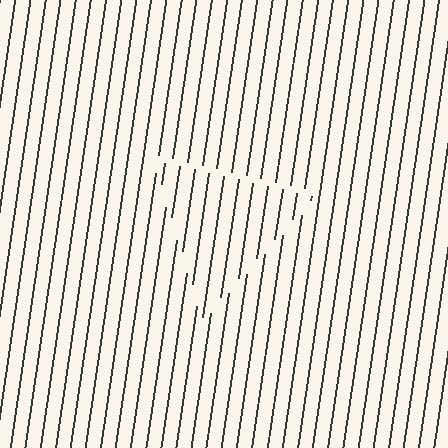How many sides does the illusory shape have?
3 sides — the line-ends trace a triangle.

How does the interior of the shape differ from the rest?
The interior of the shape contains the same grating, shifted by half a period — the contour is defined by the phase discontinuity where line-ends from the inner and outer gratings abut.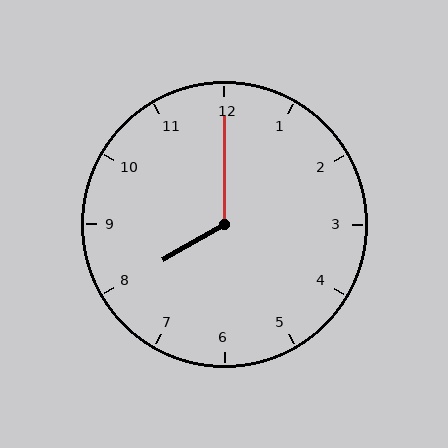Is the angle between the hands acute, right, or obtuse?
It is obtuse.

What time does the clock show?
8:00.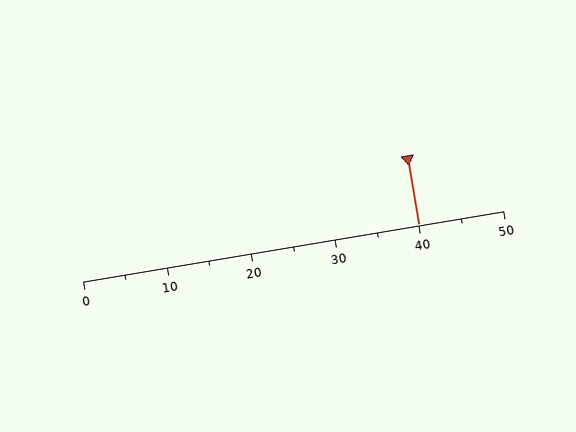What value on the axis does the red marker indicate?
The marker indicates approximately 40.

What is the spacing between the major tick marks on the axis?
The major ticks are spaced 10 apart.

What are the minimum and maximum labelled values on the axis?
The axis runs from 0 to 50.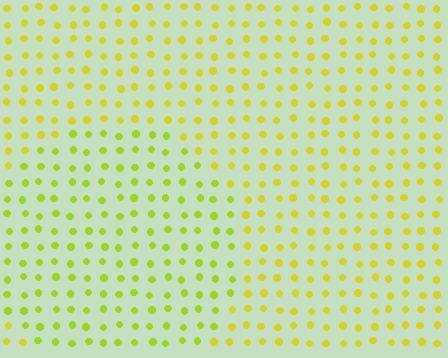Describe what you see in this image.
The image is filled with small yellow elements in a uniform arrangement. A circle-shaped region is visible where the elements are tinted to a slightly different hue, forming a subtle color boundary.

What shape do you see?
I see a circle.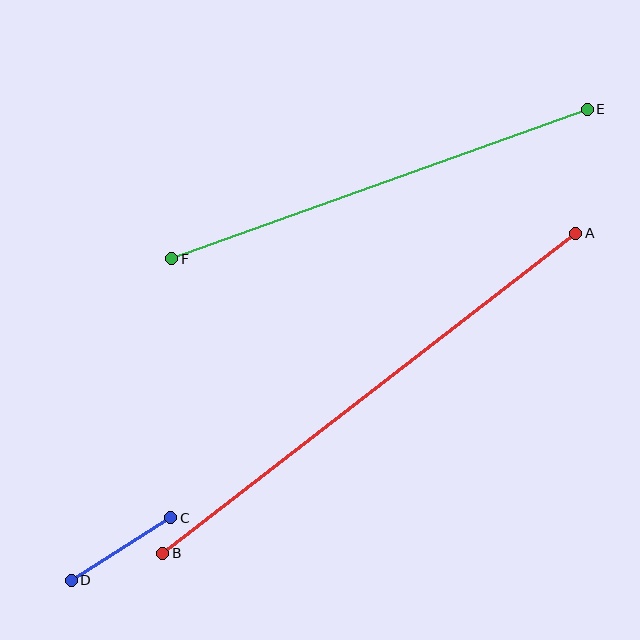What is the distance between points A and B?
The distance is approximately 522 pixels.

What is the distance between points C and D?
The distance is approximately 118 pixels.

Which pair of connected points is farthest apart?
Points A and B are farthest apart.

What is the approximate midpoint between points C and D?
The midpoint is at approximately (121, 549) pixels.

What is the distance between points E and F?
The distance is approximately 442 pixels.